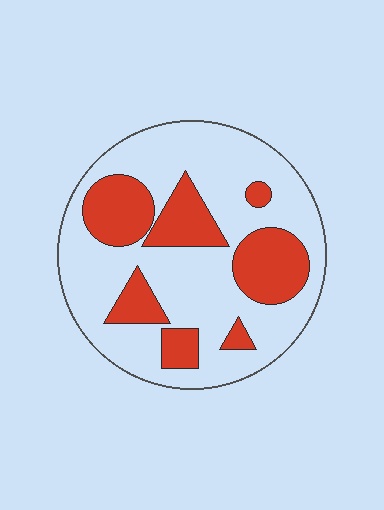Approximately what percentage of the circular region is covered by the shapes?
Approximately 30%.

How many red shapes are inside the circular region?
7.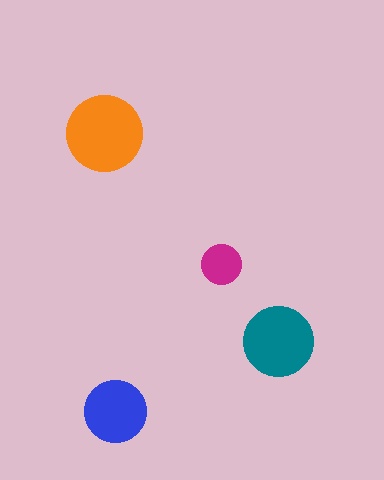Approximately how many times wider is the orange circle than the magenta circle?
About 2 times wider.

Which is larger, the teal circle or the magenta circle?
The teal one.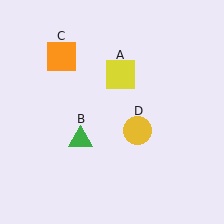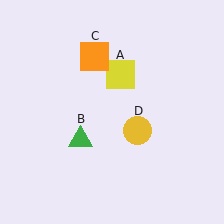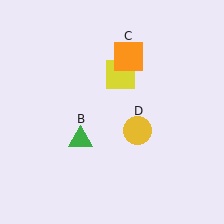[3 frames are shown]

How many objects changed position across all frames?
1 object changed position: orange square (object C).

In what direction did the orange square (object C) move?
The orange square (object C) moved right.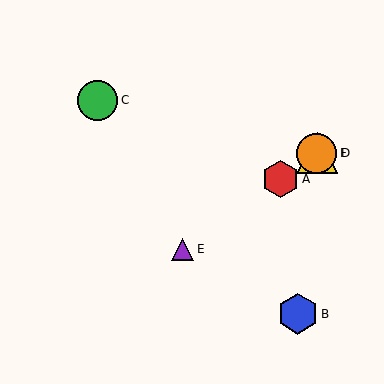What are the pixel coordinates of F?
Object F is at (317, 153).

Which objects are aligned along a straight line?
Objects A, D, E, F are aligned along a straight line.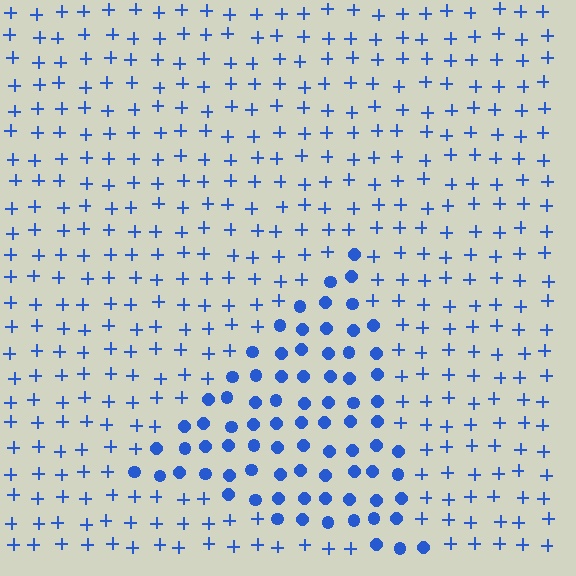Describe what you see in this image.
The image is filled with small blue elements arranged in a uniform grid. A triangle-shaped region contains circles, while the surrounding area contains plus signs. The boundary is defined purely by the change in element shape.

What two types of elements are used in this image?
The image uses circles inside the triangle region and plus signs outside it.